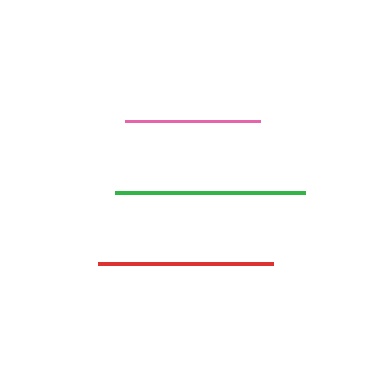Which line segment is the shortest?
The pink line is the shortest at approximately 135 pixels.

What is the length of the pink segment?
The pink segment is approximately 135 pixels long.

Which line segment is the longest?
The green line is the longest at approximately 190 pixels.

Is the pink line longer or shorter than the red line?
The red line is longer than the pink line.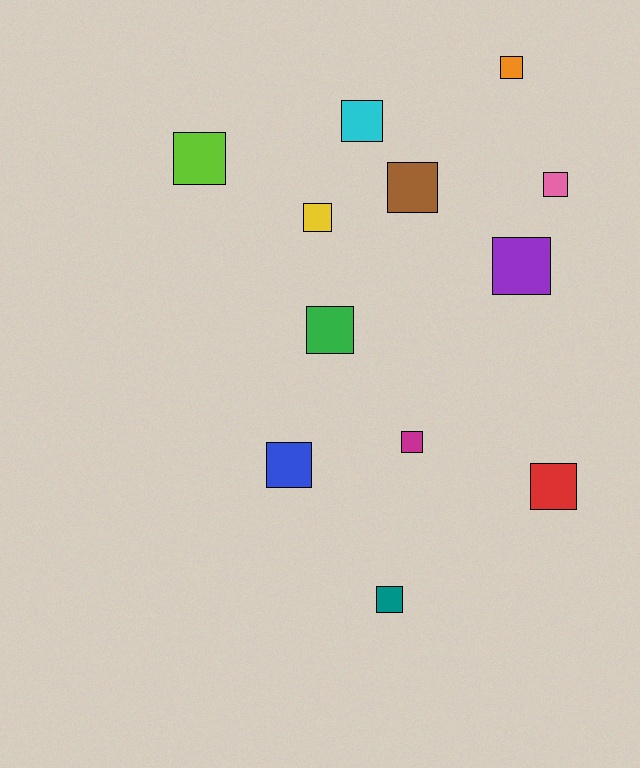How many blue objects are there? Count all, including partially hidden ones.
There is 1 blue object.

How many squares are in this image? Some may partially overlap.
There are 12 squares.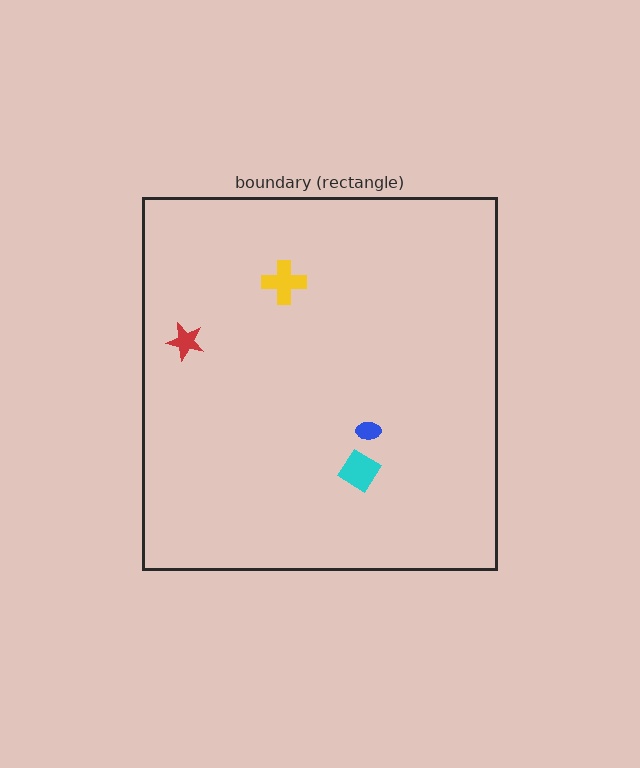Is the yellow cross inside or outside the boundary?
Inside.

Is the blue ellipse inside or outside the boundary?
Inside.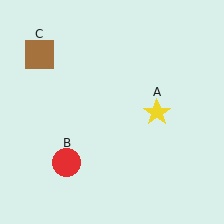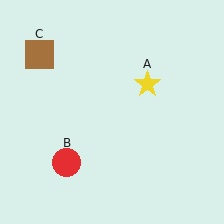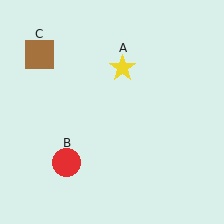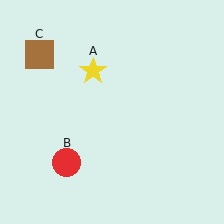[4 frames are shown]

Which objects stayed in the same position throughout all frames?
Red circle (object B) and brown square (object C) remained stationary.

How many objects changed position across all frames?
1 object changed position: yellow star (object A).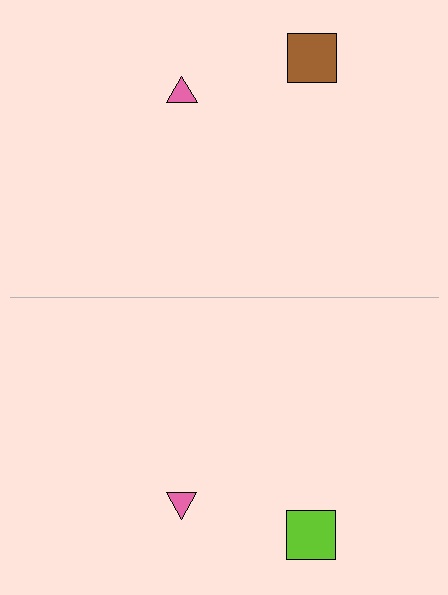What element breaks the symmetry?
The lime square on the bottom side breaks the symmetry — its mirror counterpart is brown.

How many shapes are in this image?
There are 4 shapes in this image.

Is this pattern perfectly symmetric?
No, the pattern is not perfectly symmetric. The lime square on the bottom side breaks the symmetry — its mirror counterpart is brown.